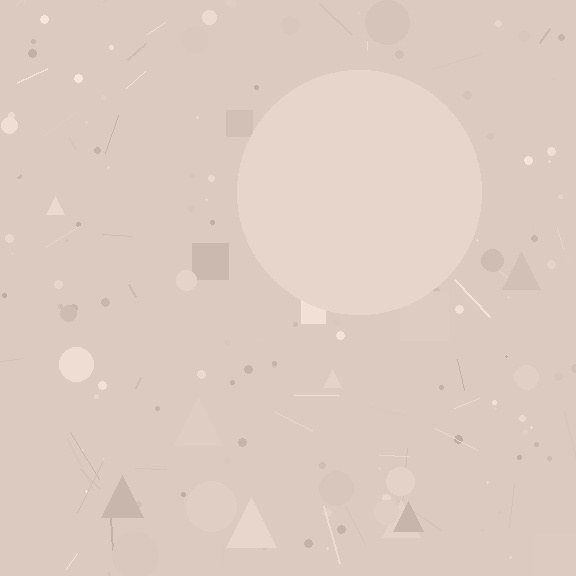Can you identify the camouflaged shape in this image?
The camouflaged shape is a circle.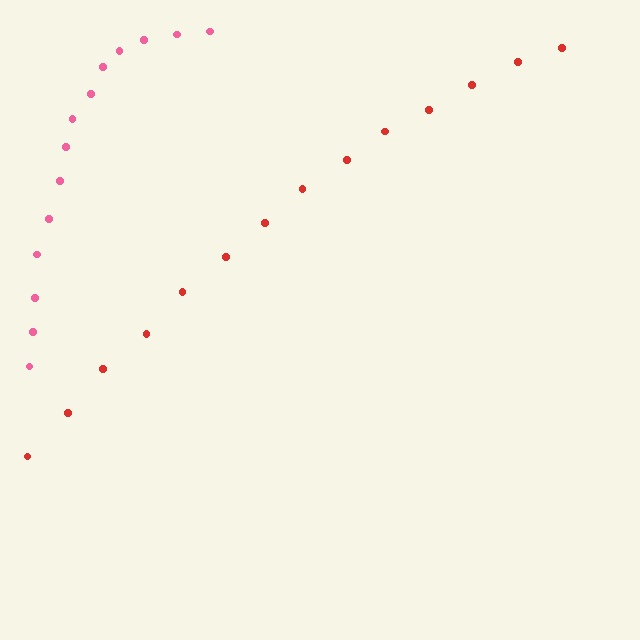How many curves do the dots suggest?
There are 2 distinct paths.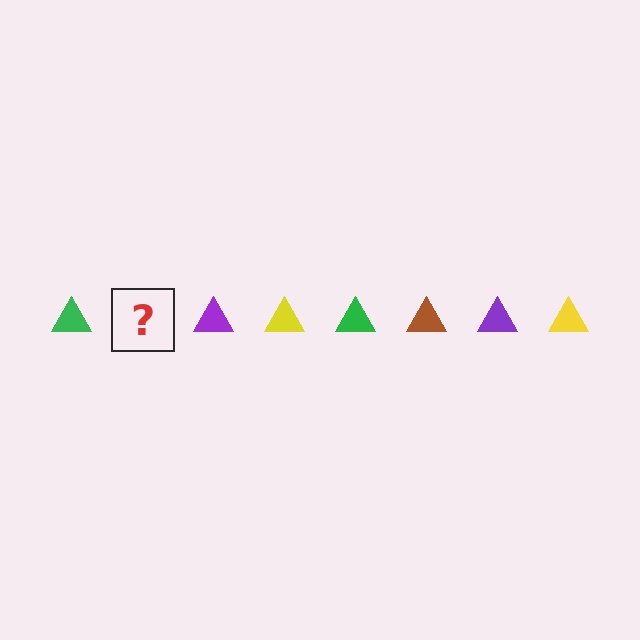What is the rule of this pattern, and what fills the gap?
The rule is that the pattern cycles through green, brown, purple, yellow triangles. The gap should be filled with a brown triangle.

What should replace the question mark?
The question mark should be replaced with a brown triangle.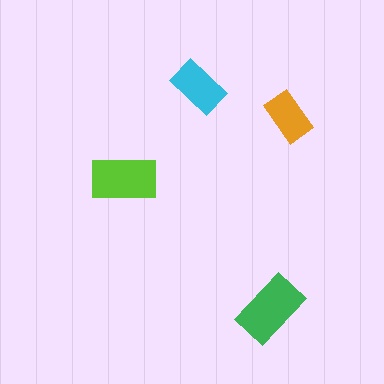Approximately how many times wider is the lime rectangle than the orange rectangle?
About 1.5 times wider.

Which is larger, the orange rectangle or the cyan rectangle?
The cyan one.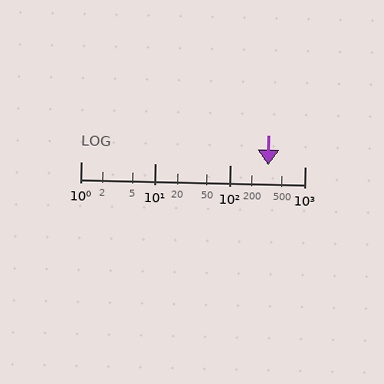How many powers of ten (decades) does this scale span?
The scale spans 3 decades, from 1 to 1000.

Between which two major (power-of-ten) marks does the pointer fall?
The pointer is between 100 and 1000.